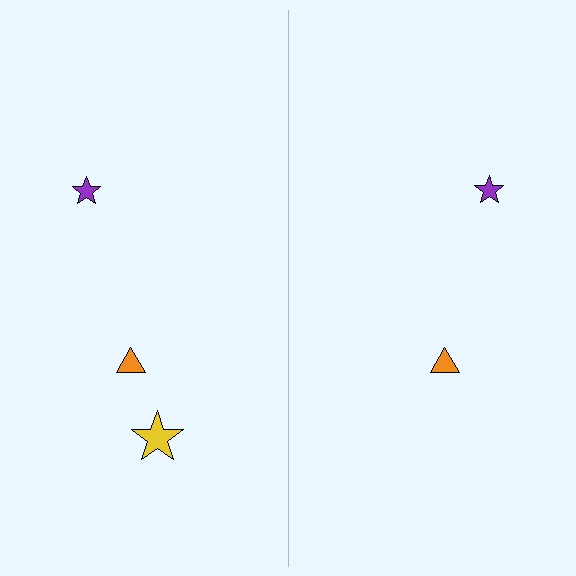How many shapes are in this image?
There are 5 shapes in this image.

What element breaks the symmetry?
A yellow star is missing from the right side.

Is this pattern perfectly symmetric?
No, the pattern is not perfectly symmetric. A yellow star is missing from the right side.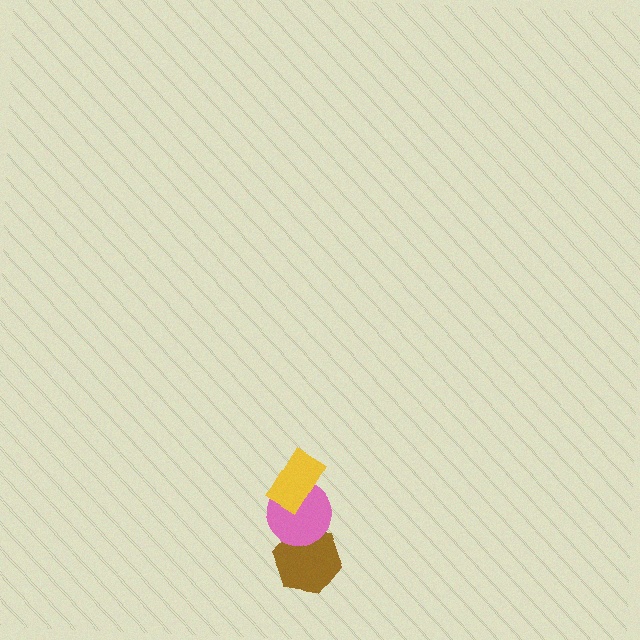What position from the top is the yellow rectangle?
The yellow rectangle is 1st from the top.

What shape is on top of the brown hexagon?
The pink circle is on top of the brown hexagon.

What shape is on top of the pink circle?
The yellow rectangle is on top of the pink circle.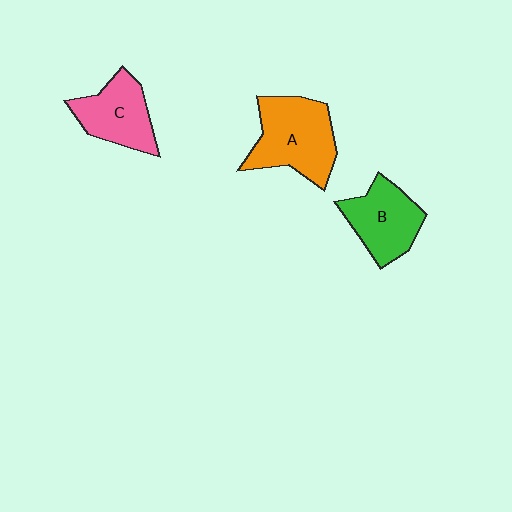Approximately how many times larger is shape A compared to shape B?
Approximately 1.3 times.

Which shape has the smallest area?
Shape C (pink).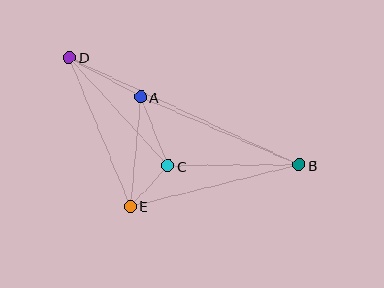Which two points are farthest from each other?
Points B and D are farthest from each other.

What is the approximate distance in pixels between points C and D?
The distance between C and D is approximately 147 pixels.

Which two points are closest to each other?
Points C and E are closest to each other.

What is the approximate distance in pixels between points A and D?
The distance between A and D is approximately 82 pixels.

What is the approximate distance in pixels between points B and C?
The distance between B and C is approximately 131 pixels.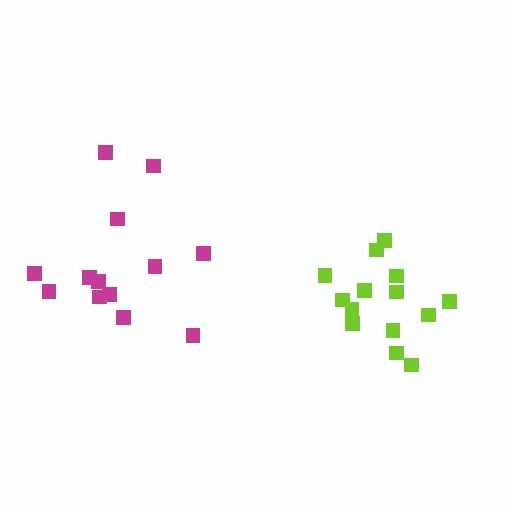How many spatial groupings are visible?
There are 2 spatial groupings.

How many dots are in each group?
Group 1: 13 dots, Group 2: 14 dots (27 total).